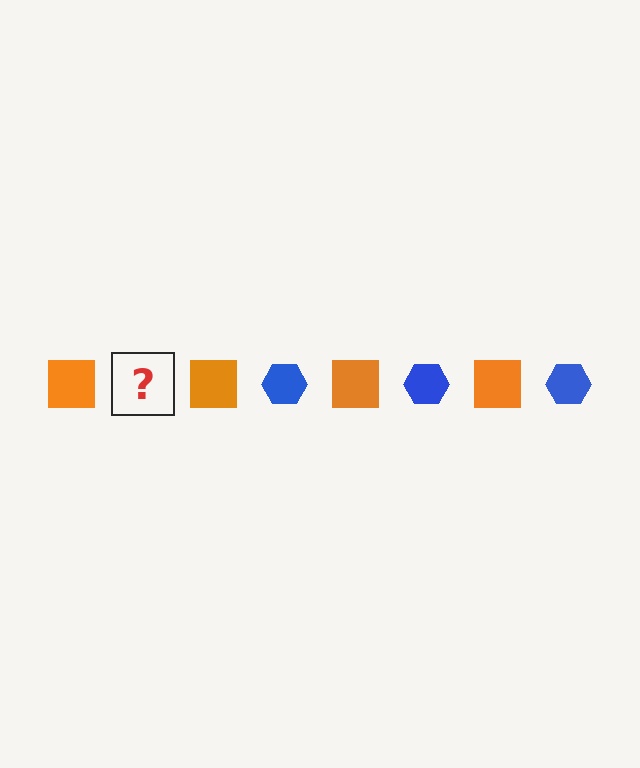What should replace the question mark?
The question mark should be replaced with a blue hexagon.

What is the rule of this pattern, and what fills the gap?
The rule is that the pattern alternates between orange square and blue hexagon. The gap should be filled with a blue hexagon.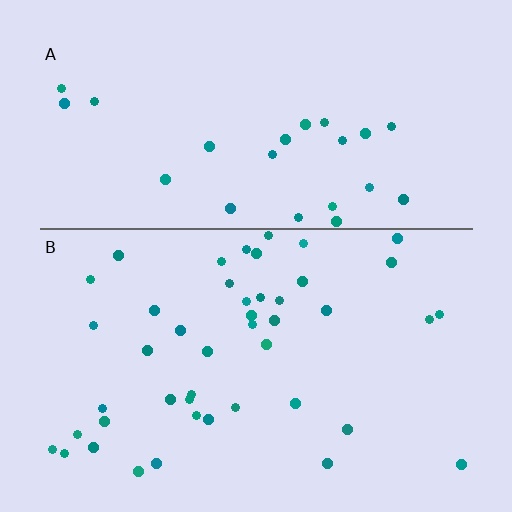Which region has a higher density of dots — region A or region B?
B (the bottom).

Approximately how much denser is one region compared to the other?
Approximately 1.9× — region B over region A.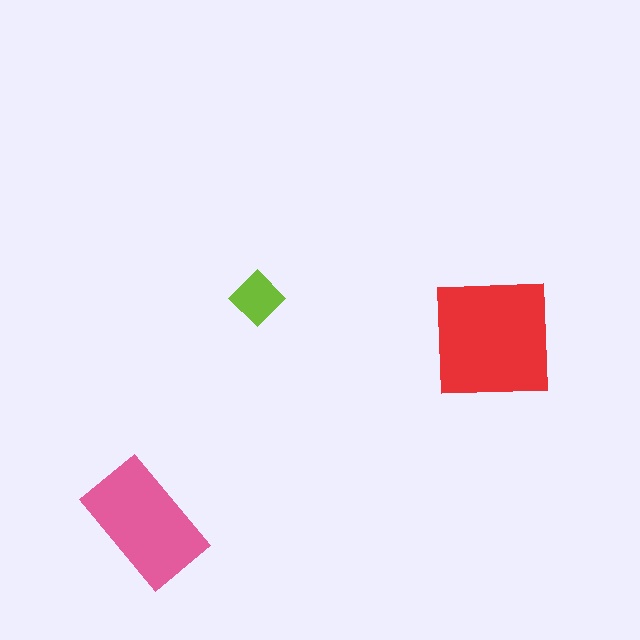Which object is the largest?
The red square.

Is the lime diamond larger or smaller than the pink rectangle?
Smaller.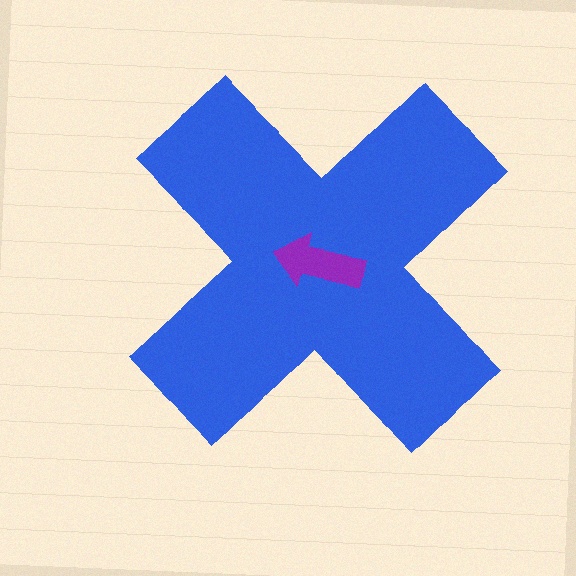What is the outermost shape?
The blue cross.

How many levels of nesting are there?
2.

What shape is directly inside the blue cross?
The purple arrow.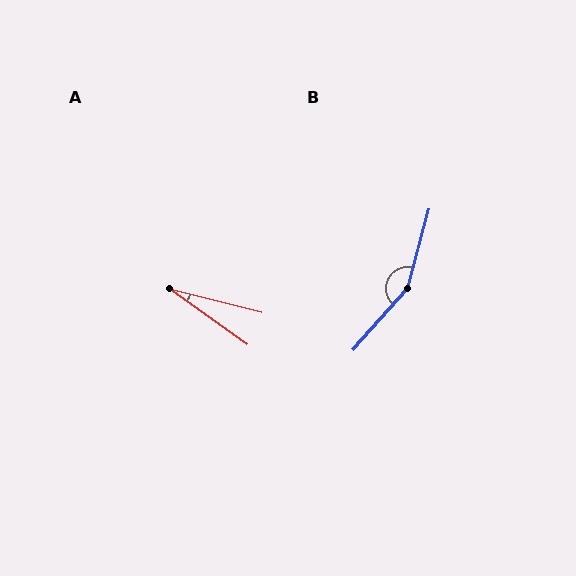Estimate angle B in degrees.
Approximately 153 degrees.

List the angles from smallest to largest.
A (21°), B (153°).